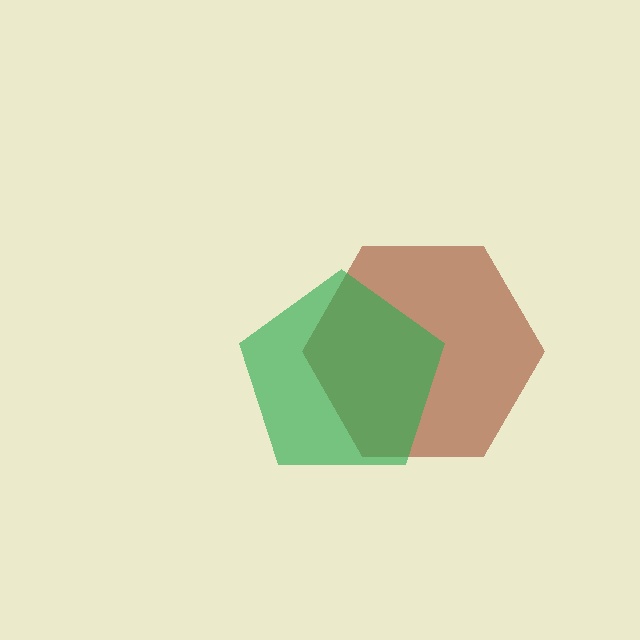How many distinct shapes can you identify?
There are 2 distinct shapes: a brown hexagon, a green pentagon.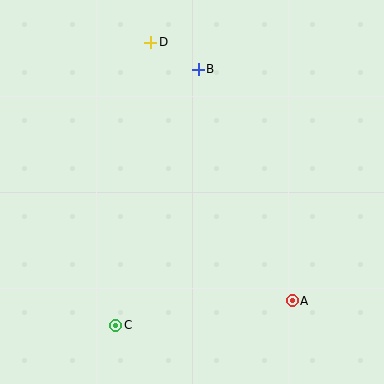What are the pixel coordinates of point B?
Point B is at (198, 69).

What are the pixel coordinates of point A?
Point A is at (292, 301).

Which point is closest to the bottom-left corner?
Point C is closest to the bottom-left corner.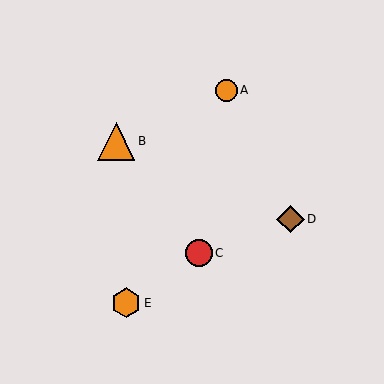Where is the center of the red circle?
The center of the red circle is at (199, 253).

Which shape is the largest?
The orange triangle (labeled B) is the largest.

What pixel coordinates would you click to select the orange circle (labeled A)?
Click at (226, 90) to select the orange circle A.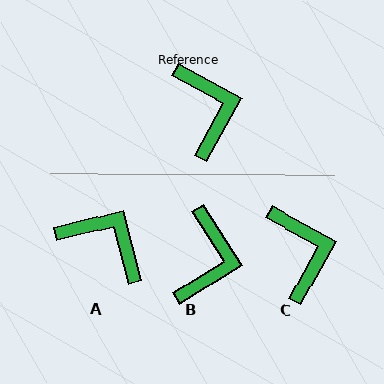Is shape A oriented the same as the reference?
No, it is off by about 43 degrees.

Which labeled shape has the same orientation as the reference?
C.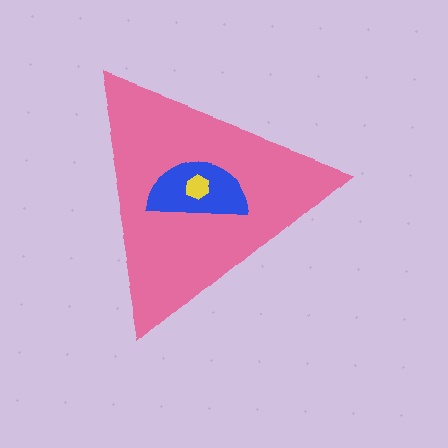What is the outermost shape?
The pink triangle.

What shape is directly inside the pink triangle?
The blue semicircle.